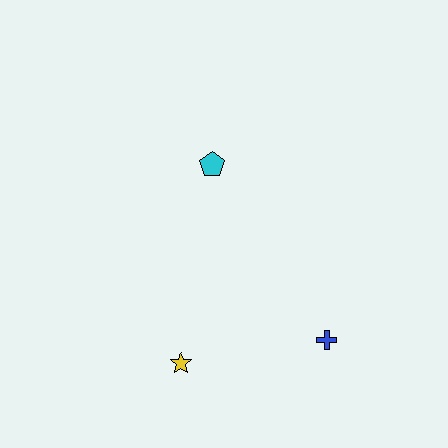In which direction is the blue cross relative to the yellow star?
The blue cross is to the right of the yellow star.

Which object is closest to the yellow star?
The blue cross is closest to the yellow star.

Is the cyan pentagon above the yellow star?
Yes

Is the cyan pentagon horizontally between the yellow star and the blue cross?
Yes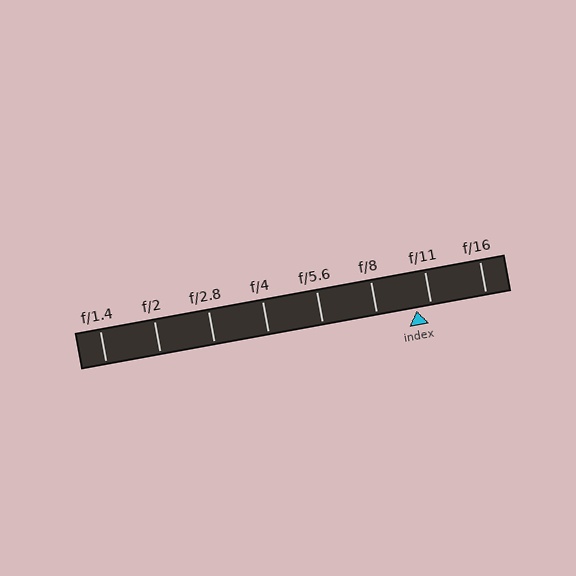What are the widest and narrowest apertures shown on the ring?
The widest aperture shown is f/1.4 and the narrowest is f/16.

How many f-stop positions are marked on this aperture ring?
There are 8 f-stop positions marked.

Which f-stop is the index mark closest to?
The index mark is closest to f/11.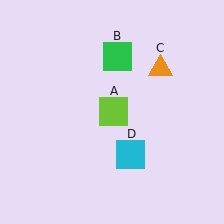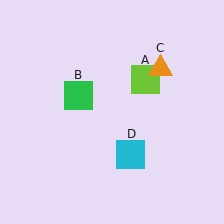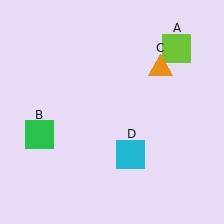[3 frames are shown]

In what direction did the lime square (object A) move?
The lime square (object A) moved up and to the right.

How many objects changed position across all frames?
2 objects changed position: lime square (object A), green square (object B).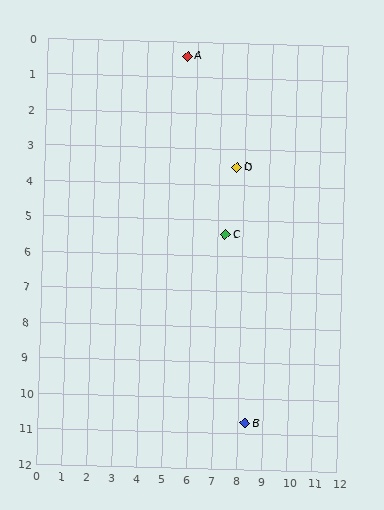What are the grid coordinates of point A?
Point A is at approximately (5.6, 0.4).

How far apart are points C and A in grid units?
Points C and A are about 5.3 grid units apart.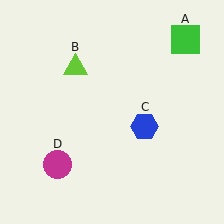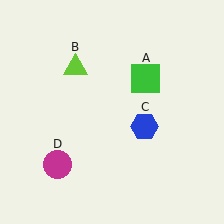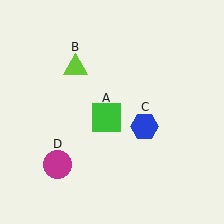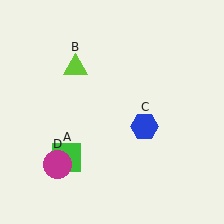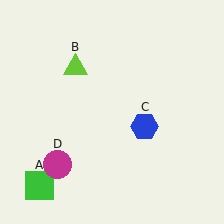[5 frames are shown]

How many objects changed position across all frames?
1 object changed position: green square (object A).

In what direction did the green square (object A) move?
The green square (object A) moved down and to the left.